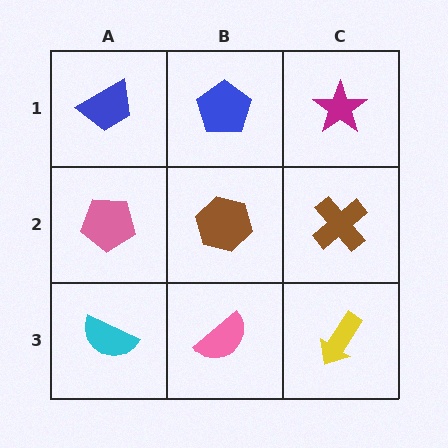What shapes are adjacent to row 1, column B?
A brown hexagon (row 2, column B), a blue trapezoid (row 1, column A), a magenta star (row 1, column C).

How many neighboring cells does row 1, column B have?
3.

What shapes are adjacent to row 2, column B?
A blue pentagon (row 1, column B), a pink semicircle (row 3, column B), a pink pentagon (row 2, column A), a brown cross (row 2, column C).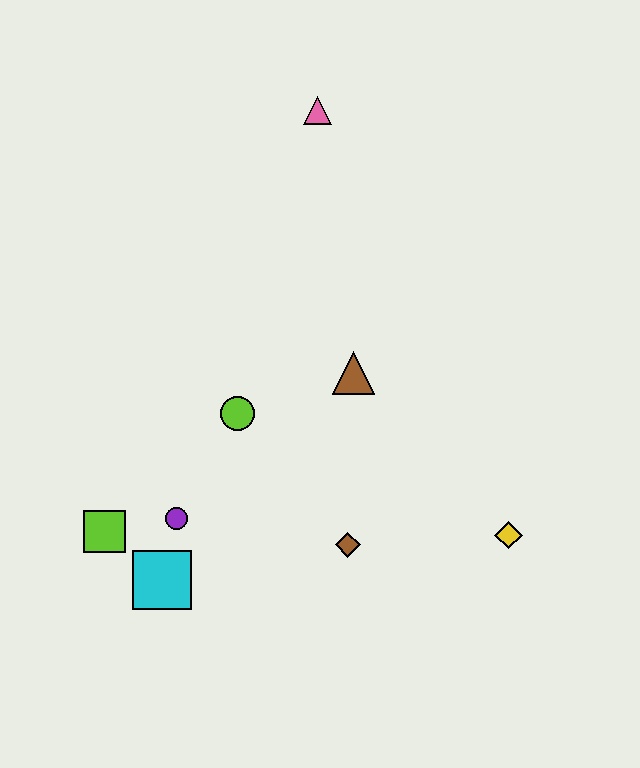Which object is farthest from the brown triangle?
The lime square is farthest from the brown triangle.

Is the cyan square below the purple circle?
Yes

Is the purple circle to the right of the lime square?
Yes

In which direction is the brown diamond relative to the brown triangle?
The brown diamond is below the brown triangle.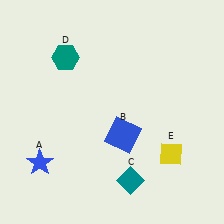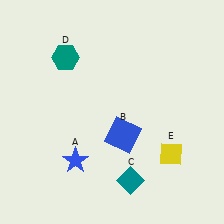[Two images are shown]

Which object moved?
The blue star (A) moved right.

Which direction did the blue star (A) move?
The blue star (A) moved right.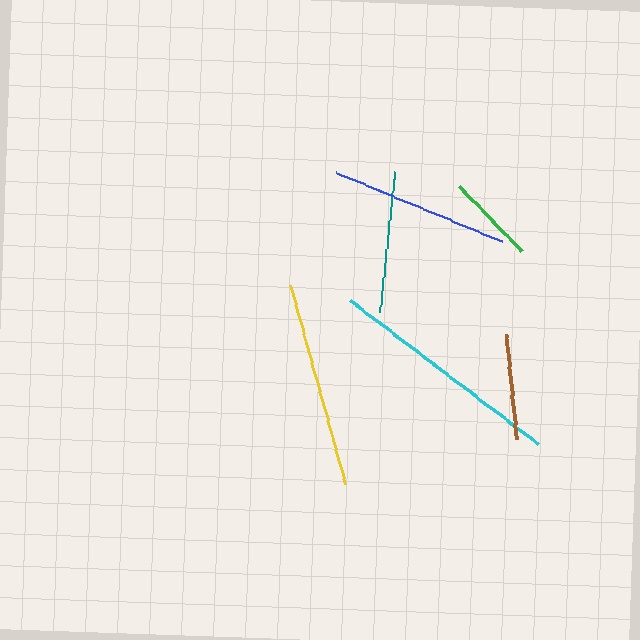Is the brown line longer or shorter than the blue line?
The blue line is longer than the brown line.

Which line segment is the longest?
The cyan line is the longest at approximately 236 pixels.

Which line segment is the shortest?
The green line is the shortest at approximately 90 pixels.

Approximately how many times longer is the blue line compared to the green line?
The blue line is approximately 2.0 times the length of the green line.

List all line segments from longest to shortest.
From longest to shortest: cyan, yellow, blue, teal, brown, green.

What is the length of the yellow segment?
The yellow segment is approximately 207 pixels long.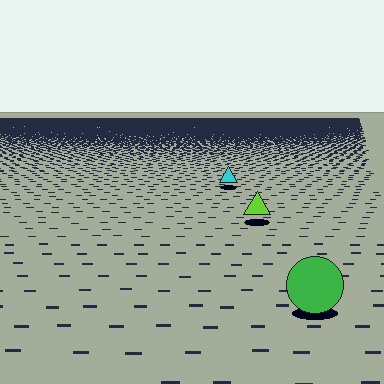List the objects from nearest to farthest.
From nearest to farthest: the green circle, the lime triangle, the cyan triangle.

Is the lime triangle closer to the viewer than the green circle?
No. The green circle is closer — you can tell from the texture gradient: the ground texture is coarser near it.